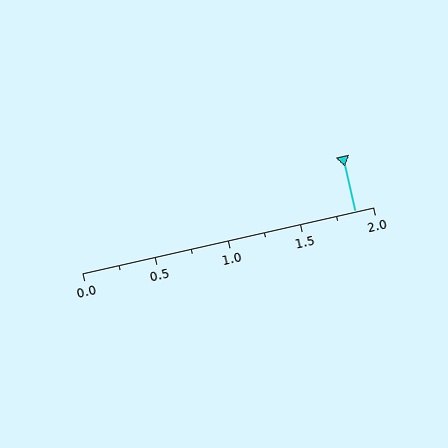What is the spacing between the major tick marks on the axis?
The major ticks are spaced 0.5 apart.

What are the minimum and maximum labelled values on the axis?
The axis runs from 0.0 to 2.0.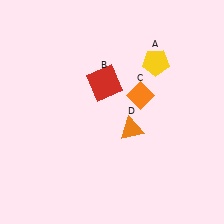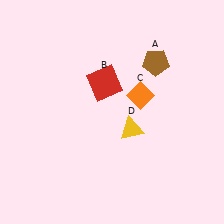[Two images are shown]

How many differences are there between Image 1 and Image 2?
There are 2 differences between the two images.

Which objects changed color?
A changed from yellow to brown. D changed from orange to yellow.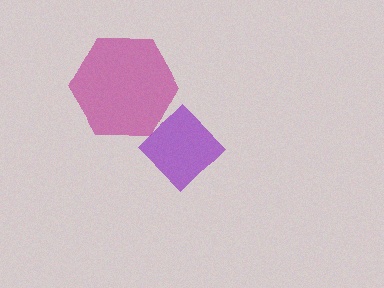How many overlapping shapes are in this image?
There are 2 overlapping shapes in the image.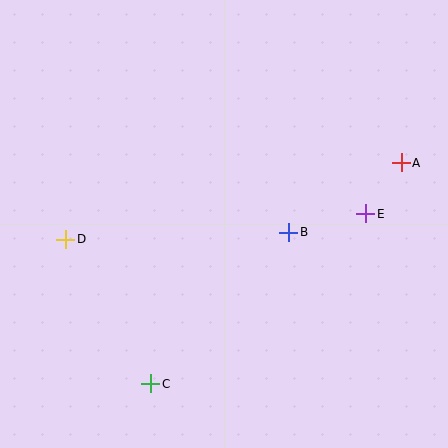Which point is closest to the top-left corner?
Point D is closest to the top-left corner.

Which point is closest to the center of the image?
Point B at (289, 232) is closest to the center.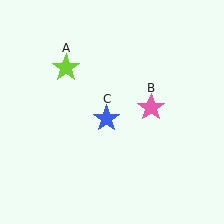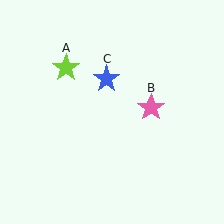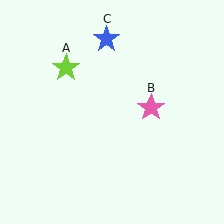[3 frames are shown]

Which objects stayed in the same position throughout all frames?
Lime star (object A) and pink star (object B) remained stationary.